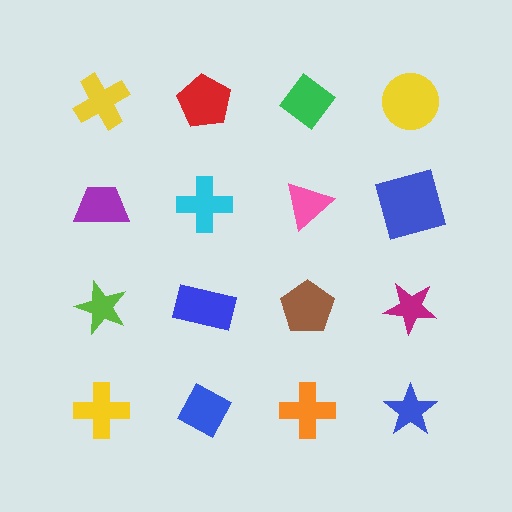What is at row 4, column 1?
A yellow cross.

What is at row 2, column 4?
A blue square.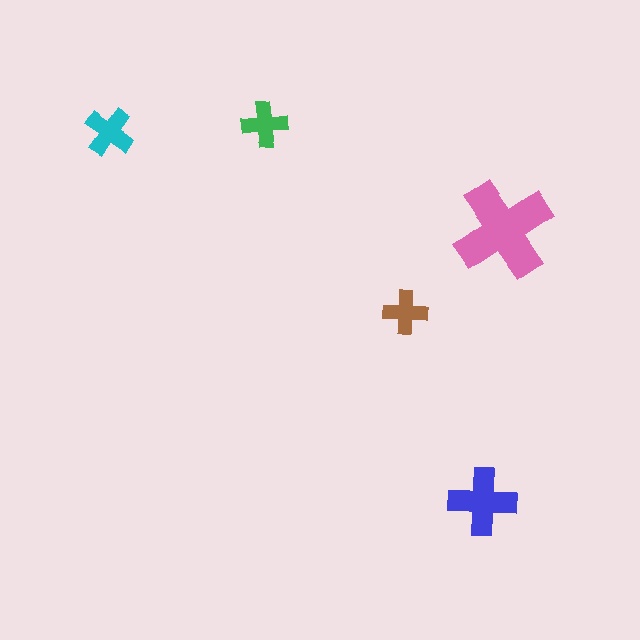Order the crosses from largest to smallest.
the pink one, the blue one, the cyan one, the green one, the brown one.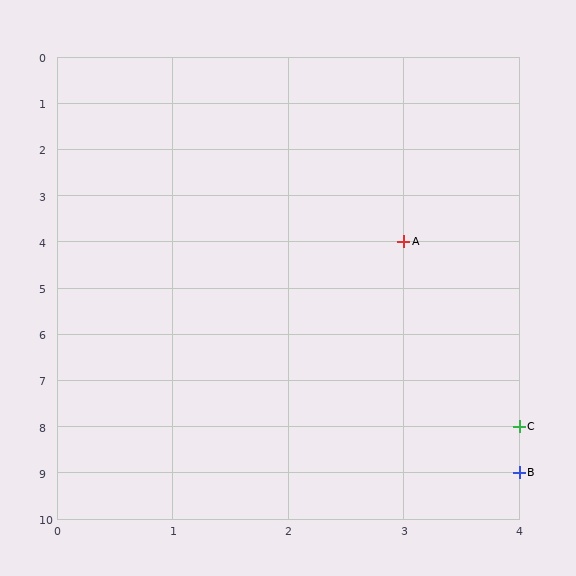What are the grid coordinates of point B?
Point B is at grid coordinates (4, 9).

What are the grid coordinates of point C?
Point C is at grid coordinates (4, 8).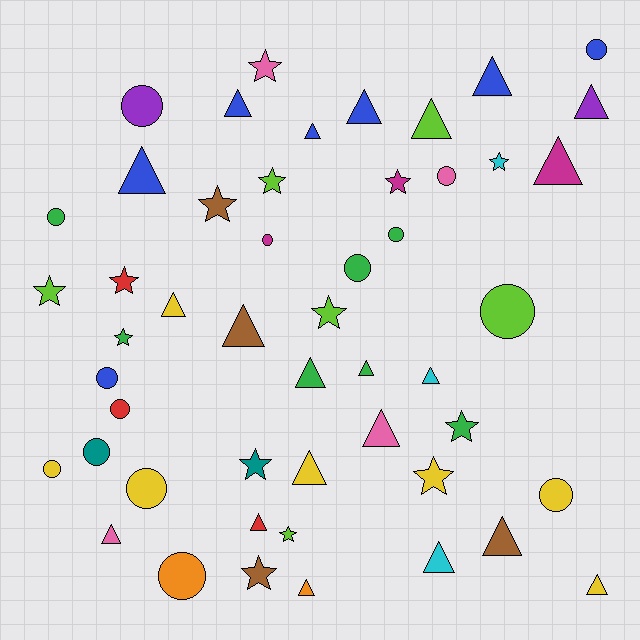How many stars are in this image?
There are 14 stars.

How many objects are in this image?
There are 50 objects.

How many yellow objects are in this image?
There are 7 yellow objects.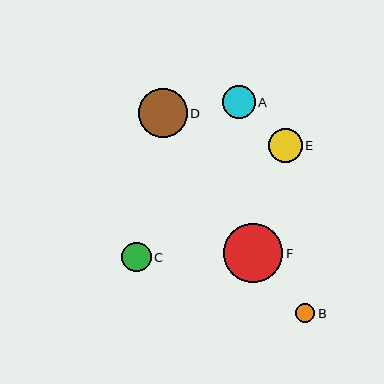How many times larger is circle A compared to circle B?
Circle A is approximately 1.7 times the size of circle B.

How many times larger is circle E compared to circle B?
Circle E is approximately 1.8 times the size of circle B.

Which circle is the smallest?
Circle B is the smallest with a size of approximately 19 pixels.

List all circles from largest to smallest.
From largest to smallest: F, D, E, A, C, B.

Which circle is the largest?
Circle F is the largest with a size of approximately 59 pixels.